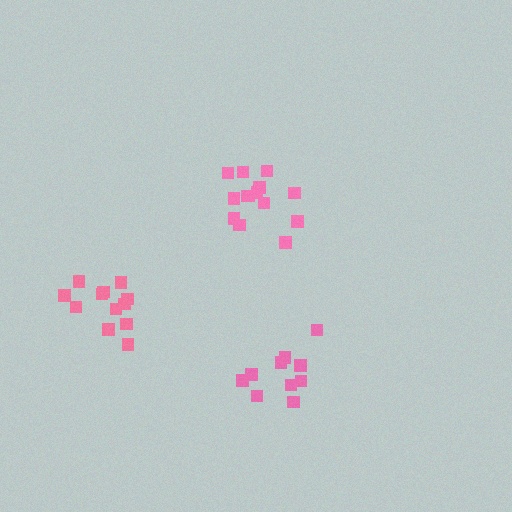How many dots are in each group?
Group 1: 12 dots, Group 2: 14 dots, Group 3: 10 dots (36 total).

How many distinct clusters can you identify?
There are 3 distinct clusters.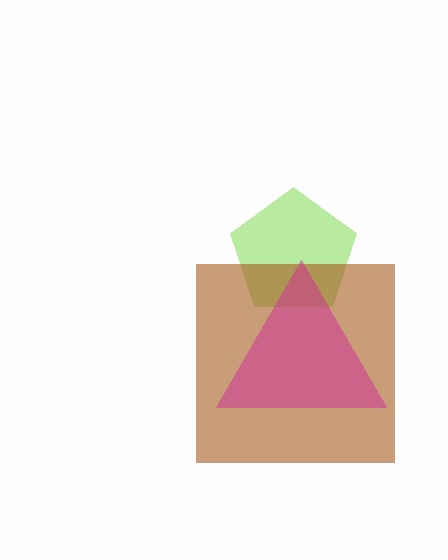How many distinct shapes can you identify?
There are 3 distinct shapes: a lime pentagon, a brown square, a magenta triangle.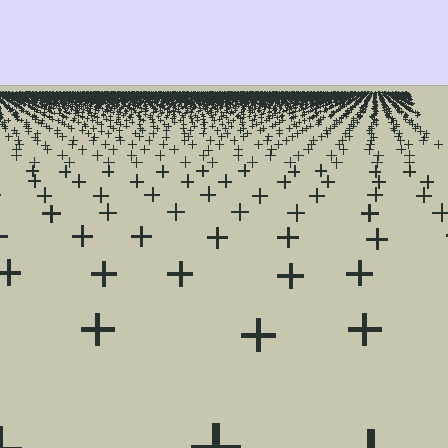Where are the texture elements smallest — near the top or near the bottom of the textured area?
Near the top.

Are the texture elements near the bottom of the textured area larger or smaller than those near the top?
Larger. Near the bottom, elements are closer to the viewer and appear at a bigger on-screen size.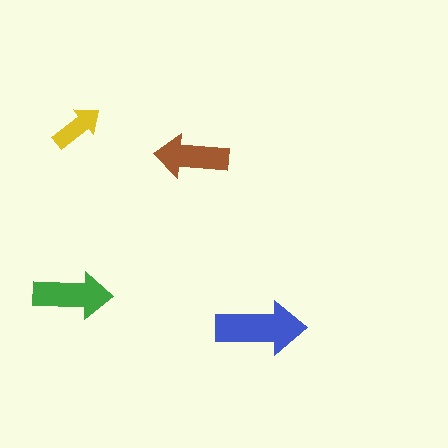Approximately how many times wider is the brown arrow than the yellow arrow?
About 1.5 times wider.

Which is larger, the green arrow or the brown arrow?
The green one.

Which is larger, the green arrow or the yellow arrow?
The green one.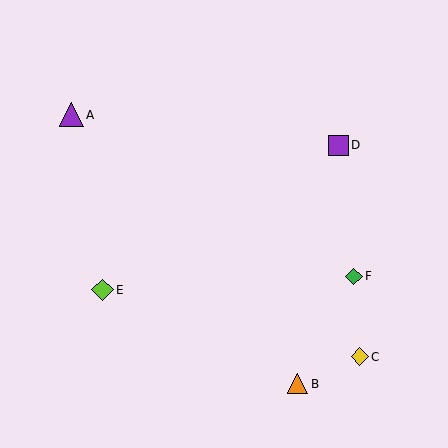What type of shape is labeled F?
Shape F is a green diamond.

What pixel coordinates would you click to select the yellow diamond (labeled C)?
Click at (360, 357) to select the yellow diamond C.